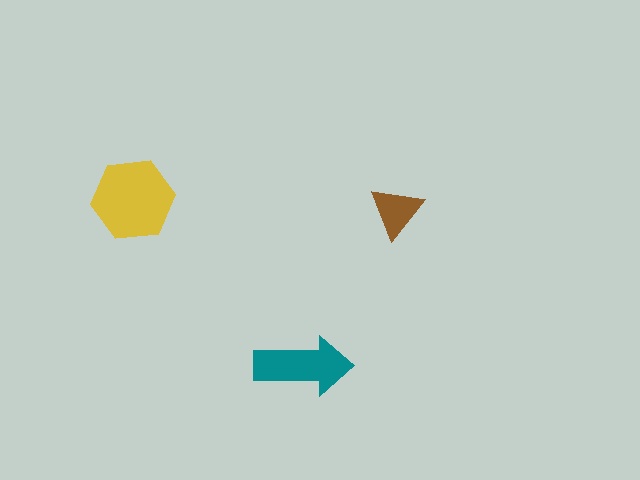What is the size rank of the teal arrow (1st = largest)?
2nd.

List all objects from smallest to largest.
The brown triangle, the teal arrow, the yellow hexagon.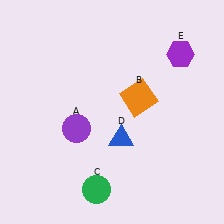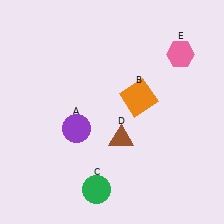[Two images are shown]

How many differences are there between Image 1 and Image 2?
There are 2 differences between the two images.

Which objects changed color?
D changed from blue to brown. E changed from purple to pink.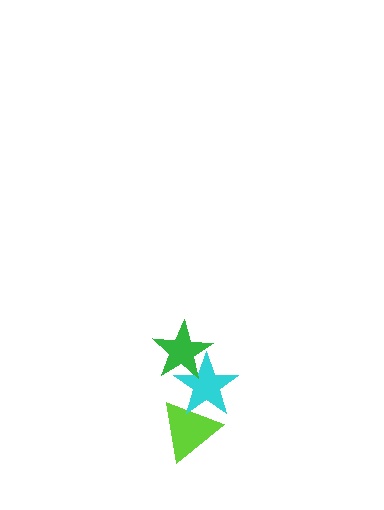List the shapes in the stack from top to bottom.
From top to bottom: the green star, the cyan star, the lime triangle.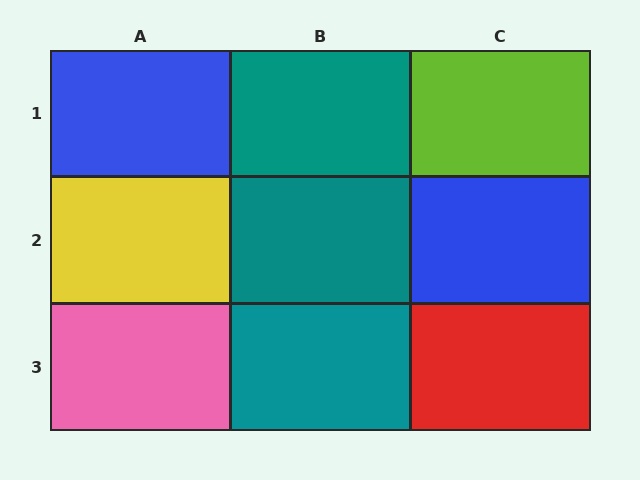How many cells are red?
1 cell is red.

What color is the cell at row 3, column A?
Pink.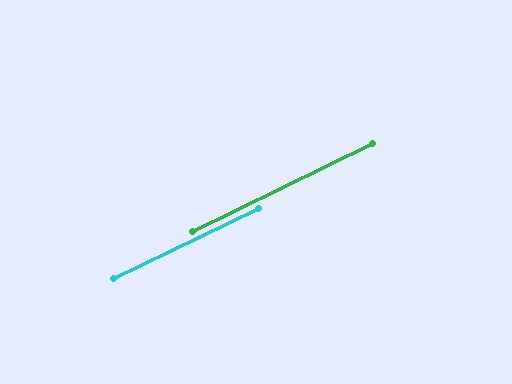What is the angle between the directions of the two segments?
Approximately 0 degrees.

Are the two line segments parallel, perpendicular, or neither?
Parallel — their directions differ by only 0.4°.